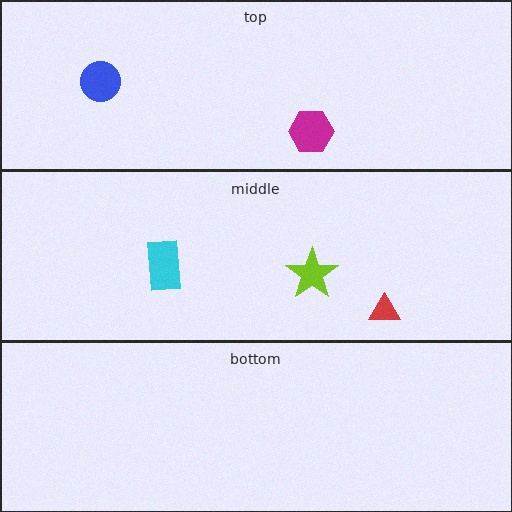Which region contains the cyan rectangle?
The middle region.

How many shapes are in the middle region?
3.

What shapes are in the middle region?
The lime star, the red triangle, the cyan rectangle.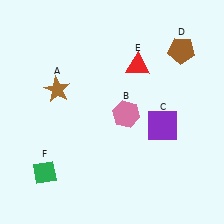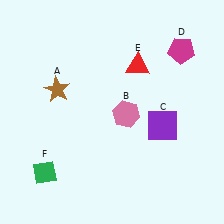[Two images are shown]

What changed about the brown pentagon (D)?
In Image 1, D is brown. In Image 2, it changed to magenta.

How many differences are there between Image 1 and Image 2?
There is 1 difference between the two images.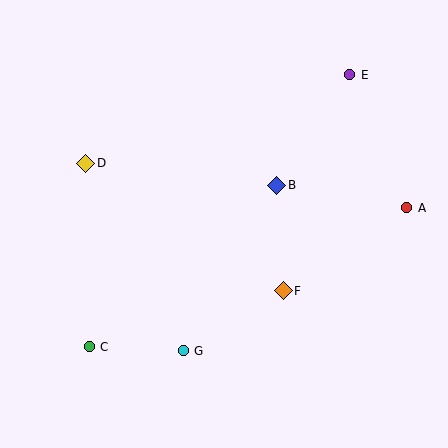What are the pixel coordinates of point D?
Point D is at (86, 163).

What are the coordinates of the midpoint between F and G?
The midpoint between F and G is at (233, 321).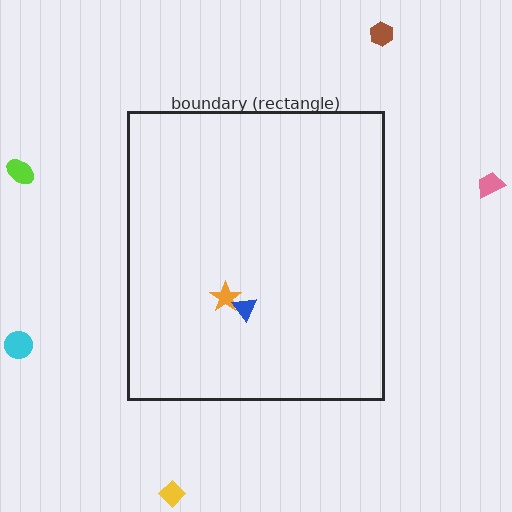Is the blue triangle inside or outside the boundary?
Inside.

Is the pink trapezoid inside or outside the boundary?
Outside.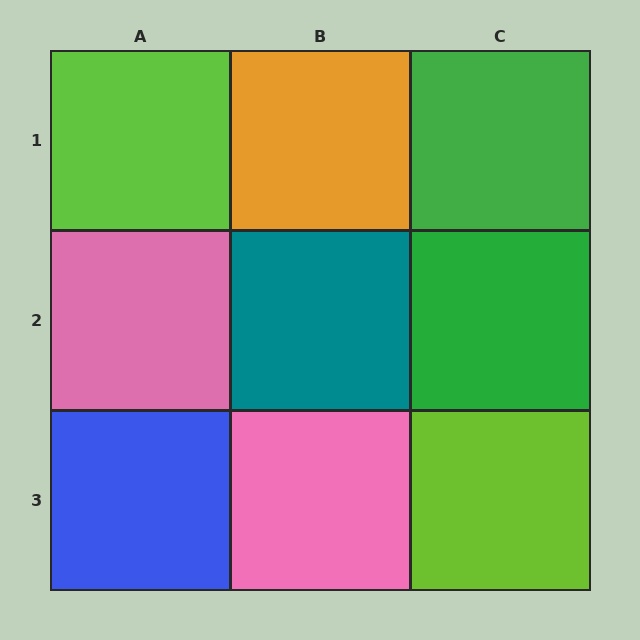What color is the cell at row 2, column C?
Green.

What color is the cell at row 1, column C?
Green.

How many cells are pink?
2 cells are pink.